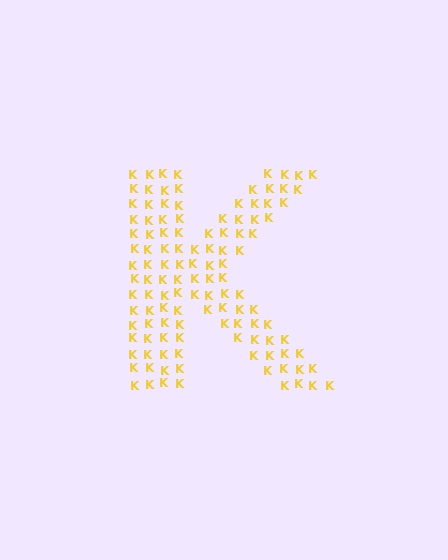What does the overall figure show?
The overall figure shows the letter K.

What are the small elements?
The small elements are letter K's.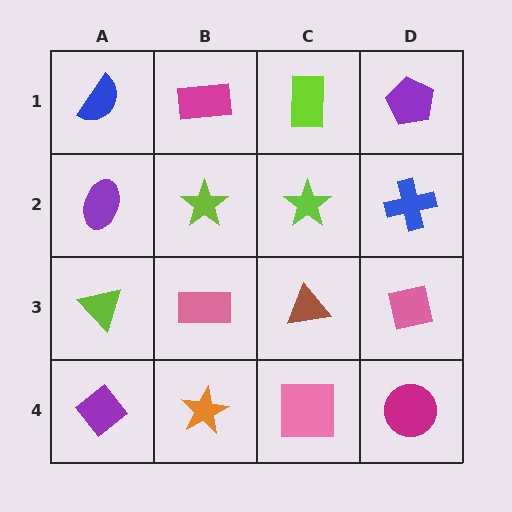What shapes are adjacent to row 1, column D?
A blue cross (row 2, column D), a lime rectangle (row 1, column C).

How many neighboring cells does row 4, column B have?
3.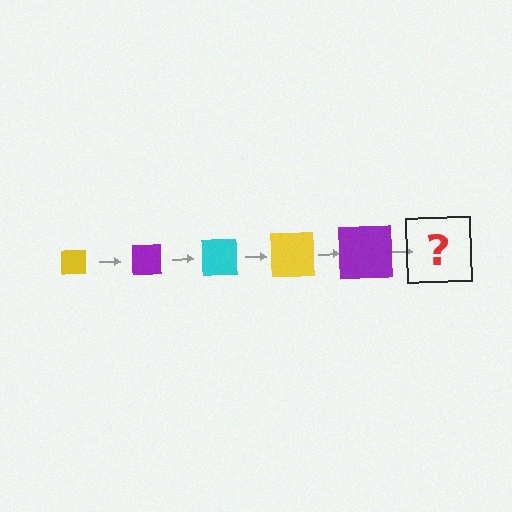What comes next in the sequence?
The next element should be a cyan square, larger than the previous one.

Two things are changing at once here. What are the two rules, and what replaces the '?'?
The two rules are that the square grows larger each step and the color cycles through yellow, purple, and cyan. The '?' should be a cyan square, larger than the previous one.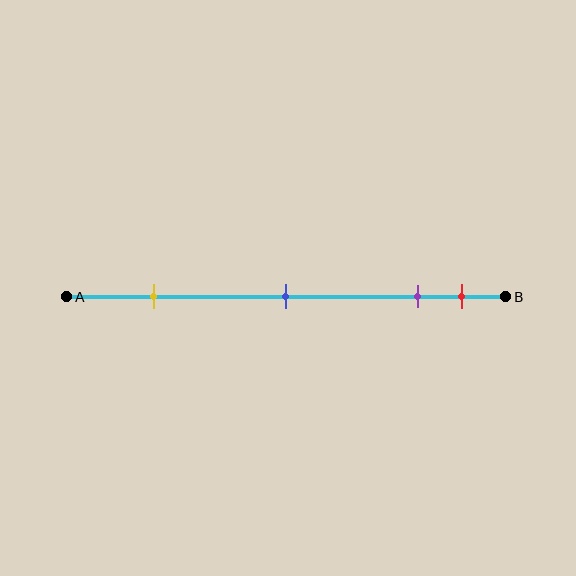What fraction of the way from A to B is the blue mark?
The blue mark is approximately 50% (0.5) of the way from A to B.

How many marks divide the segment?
There are 4 marks dividing the segment.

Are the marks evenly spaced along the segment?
No, the marks are not evenly spaced.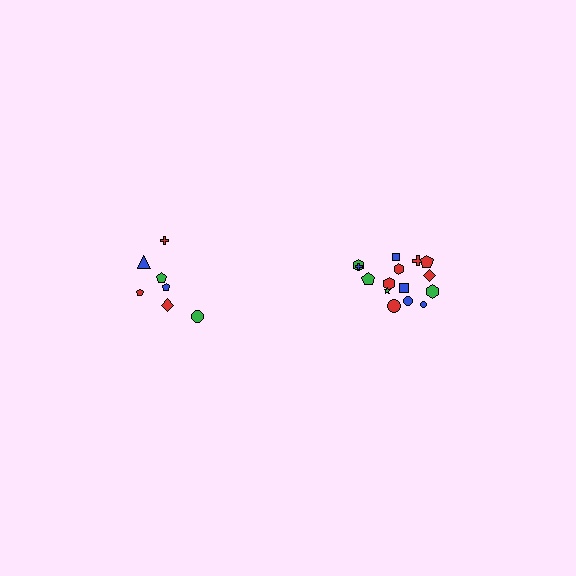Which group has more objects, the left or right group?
The right group.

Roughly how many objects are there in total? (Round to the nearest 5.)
Roughly 20 objects in total.